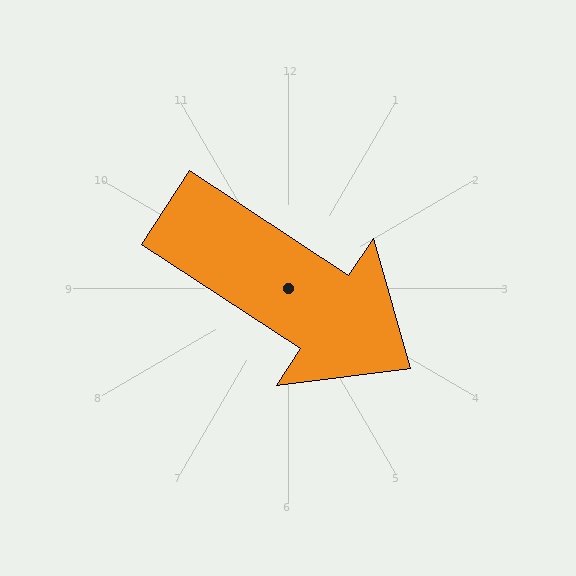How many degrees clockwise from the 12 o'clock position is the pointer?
Approximately 123 degrees.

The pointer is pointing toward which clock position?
Roughly 4 o'clock.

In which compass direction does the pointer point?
Southeast.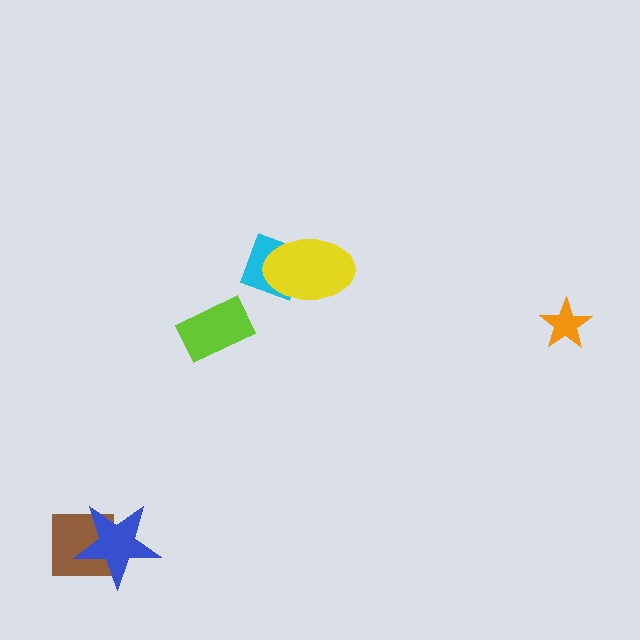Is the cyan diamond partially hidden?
Yes, it is partially covered by another shape.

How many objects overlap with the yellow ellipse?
1 object overlaps with the yellow ellipse.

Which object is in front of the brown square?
The blue star is in front of the brown square.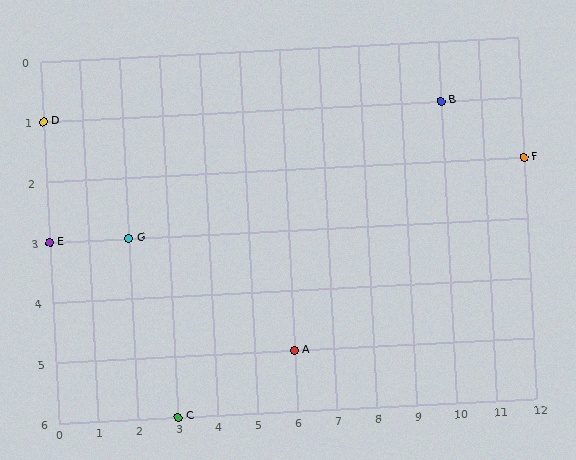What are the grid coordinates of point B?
Point B is at grid coordinates (10, 1).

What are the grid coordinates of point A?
Point A is at grid coordinates (6, 5).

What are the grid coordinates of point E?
Point E is at grid coordinates (0, 3).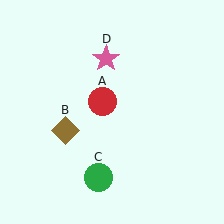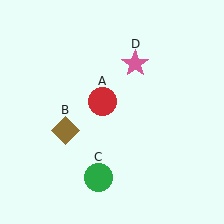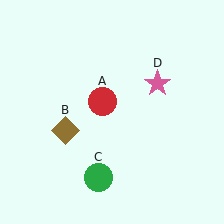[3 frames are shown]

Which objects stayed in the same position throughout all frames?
Red circle (object A) and brown diamond (object B) and green circle (object C) remained stationary.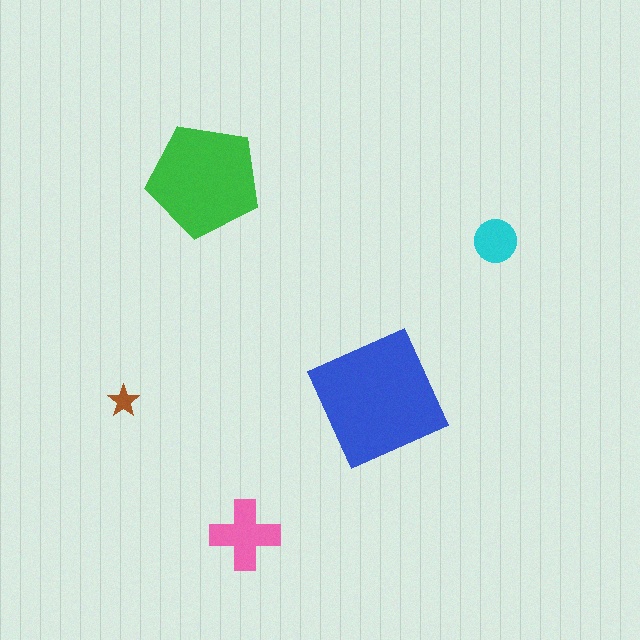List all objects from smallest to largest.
The brown star, the cyan circle, the pink cross, the green pentagon, the blue square.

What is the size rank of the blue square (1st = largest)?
1st.